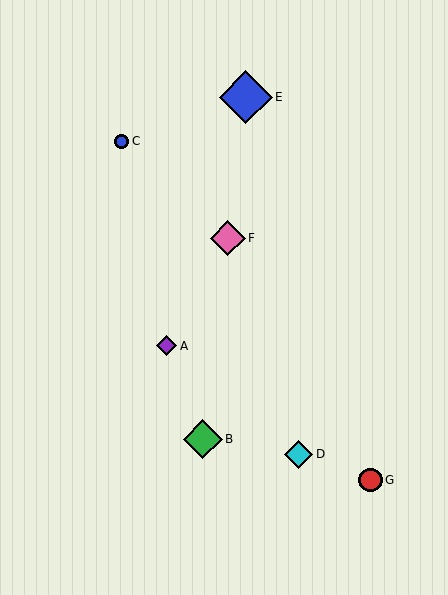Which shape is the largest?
The blue diamond (labeled E) is the largest.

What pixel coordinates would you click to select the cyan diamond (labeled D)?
Click at (298, 454) to select the cyan diamond D.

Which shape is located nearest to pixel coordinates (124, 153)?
The blue circle (labeled C) at (122, 141) is nearest to that location.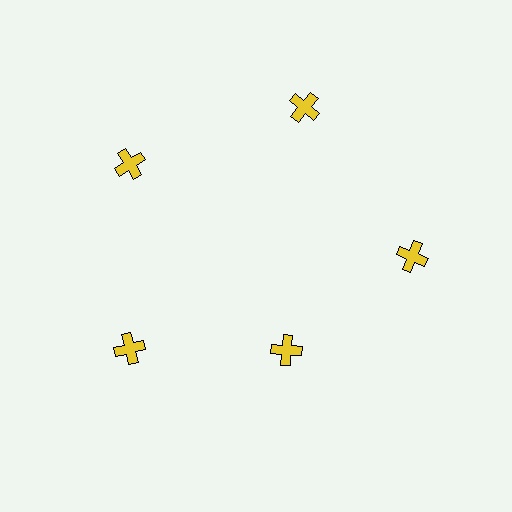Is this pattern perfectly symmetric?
No. The 5 yellow crosses are arranged in a ring, but one element near the 5 o'clock position is pulled inward toward the center, breaking the 5-fold rotational symmetry.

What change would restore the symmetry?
The symmetry would be restored by moving it outward, back onto the ring so that all 5 crosses sit at equal angles and equal distance from the center.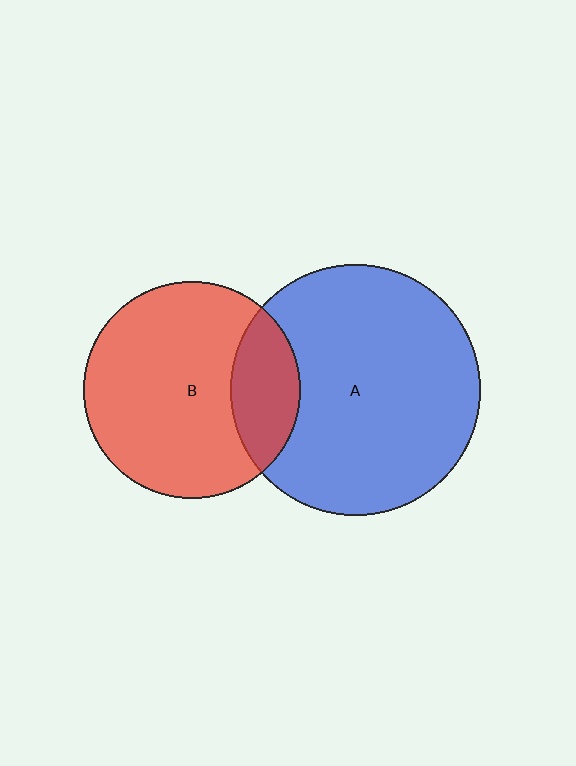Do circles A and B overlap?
Yes.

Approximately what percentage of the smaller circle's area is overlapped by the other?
Approximately 20%.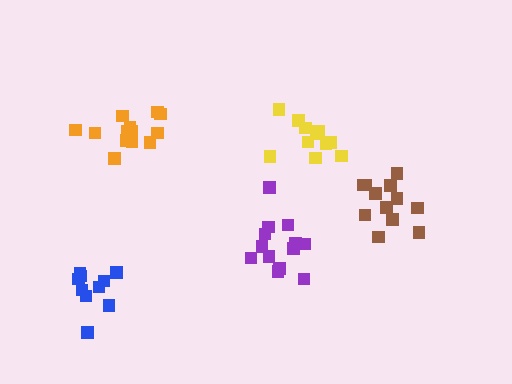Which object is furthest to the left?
The blue cluster is leftmost.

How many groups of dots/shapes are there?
There are 5 groups.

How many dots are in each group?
Group 1: 12 dots, Group 2: 12 dots, Group 3: 13 dots, Group 4: 10 dots, Group 5: 13 dots (60 total).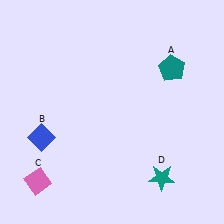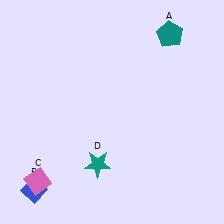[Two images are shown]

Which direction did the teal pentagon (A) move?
The teal pentagon (A) moved up.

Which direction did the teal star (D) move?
The teal star (D) moved left.